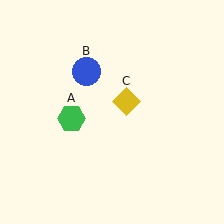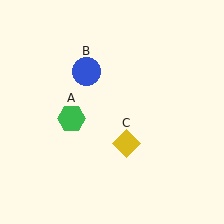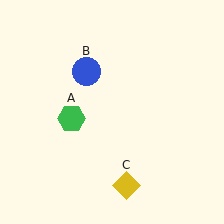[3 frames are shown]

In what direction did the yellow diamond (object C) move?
The yellow diamond (object C) moved down.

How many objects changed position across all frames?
1 object changed position: yellow diamond (object C).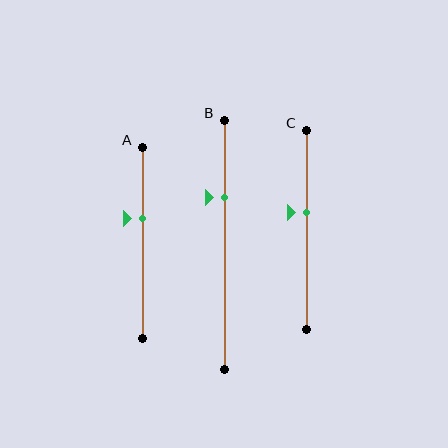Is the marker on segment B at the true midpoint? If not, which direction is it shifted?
No, the marker on segment B is shifted upward by about 19% of the segment length.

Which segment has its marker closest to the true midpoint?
Segment C has its marker closest to the true midpoint.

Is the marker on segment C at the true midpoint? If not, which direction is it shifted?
No, the marker on segment C is shifted upward by about 9% of the segment length.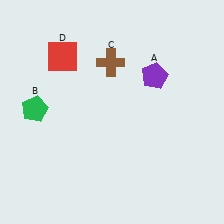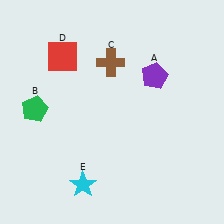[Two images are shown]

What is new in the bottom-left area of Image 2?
A cyan star (E) was added in the bottom-left area of Image 2.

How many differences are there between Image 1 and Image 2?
There is 1 difference between the two images.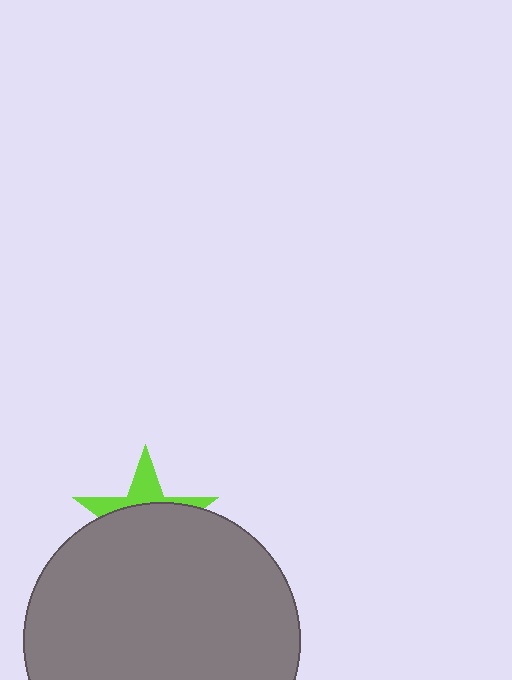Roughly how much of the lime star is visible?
A small part of it is visible (roughly 32%).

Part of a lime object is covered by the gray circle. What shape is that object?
It is a star.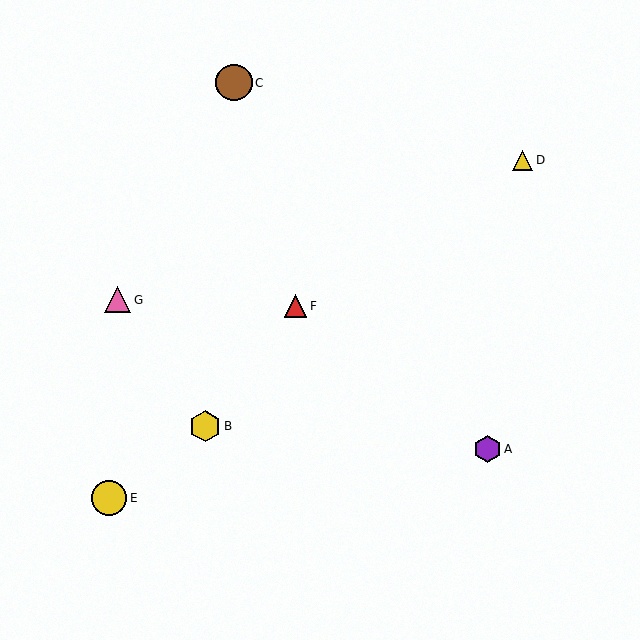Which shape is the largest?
The brown circle (labeled C) is the largest.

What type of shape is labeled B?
Shape B is a yellow hexagon.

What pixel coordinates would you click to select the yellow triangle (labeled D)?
Click at (523, 160) to select the yellow triangle D.